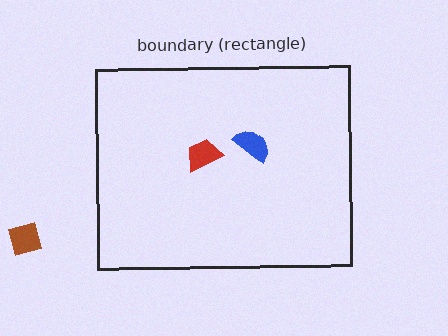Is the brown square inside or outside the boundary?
Outside.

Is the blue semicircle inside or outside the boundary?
Inside.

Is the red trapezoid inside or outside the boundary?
Inside.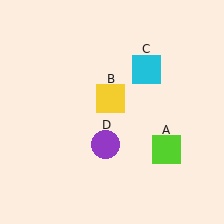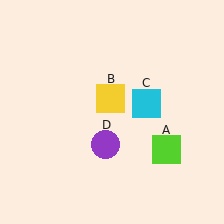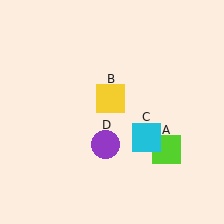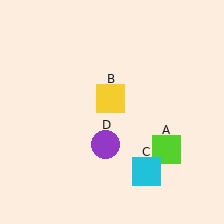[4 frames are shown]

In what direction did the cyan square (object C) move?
The cyan square (object C) moved down.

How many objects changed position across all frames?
1 object changed position: cyan square (object C).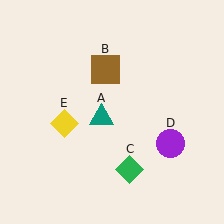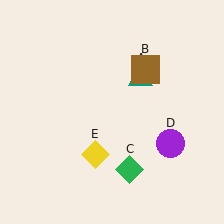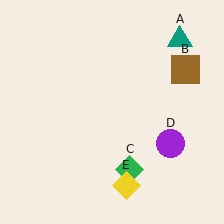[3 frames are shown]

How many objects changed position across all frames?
3 objects changed position: teal triangle (object A), brown square (object B), yellow diamond (object E).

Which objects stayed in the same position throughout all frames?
Green diamond (object C) and purple circle (object D) remained stationary.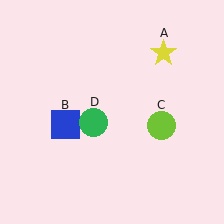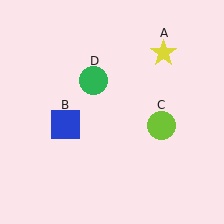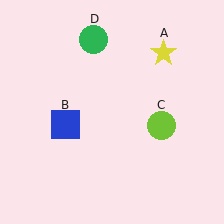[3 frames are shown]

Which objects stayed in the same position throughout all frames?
Yellow star (object A) and blue square (object B) and lime circle (object C) remained stationary.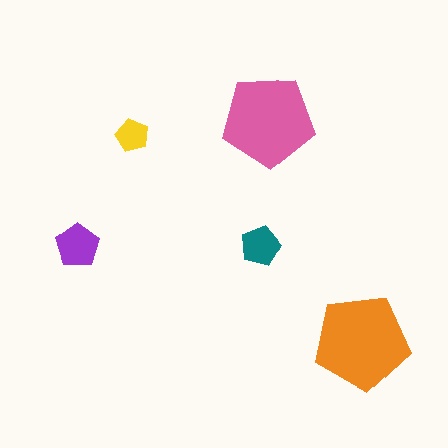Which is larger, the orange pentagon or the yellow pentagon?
The orange one.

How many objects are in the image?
There are 5 objects in the image.